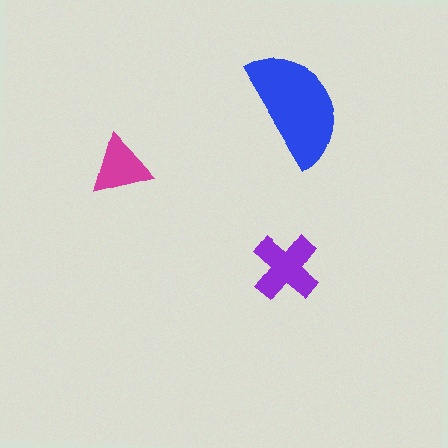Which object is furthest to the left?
The magenta triangle is leftmost.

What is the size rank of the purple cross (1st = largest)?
2nd.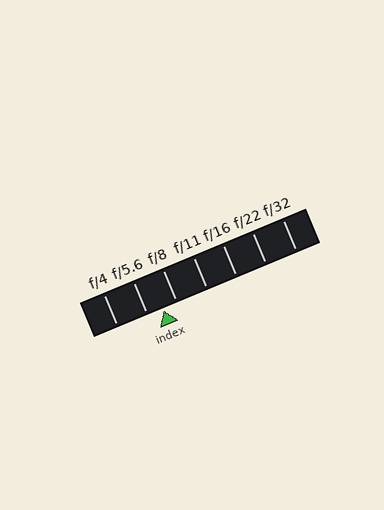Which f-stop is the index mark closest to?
The index mark is closest to f/8.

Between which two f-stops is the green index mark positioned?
The index mark is between f/5.6 and f/8.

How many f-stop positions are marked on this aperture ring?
There are 7 f-stop positions marked.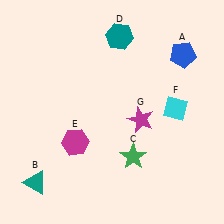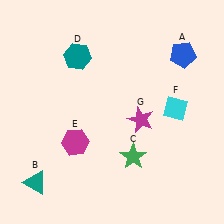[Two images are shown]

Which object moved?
The teal hexagon (D) moved left.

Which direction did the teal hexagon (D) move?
The teal hexagon (D) moved left.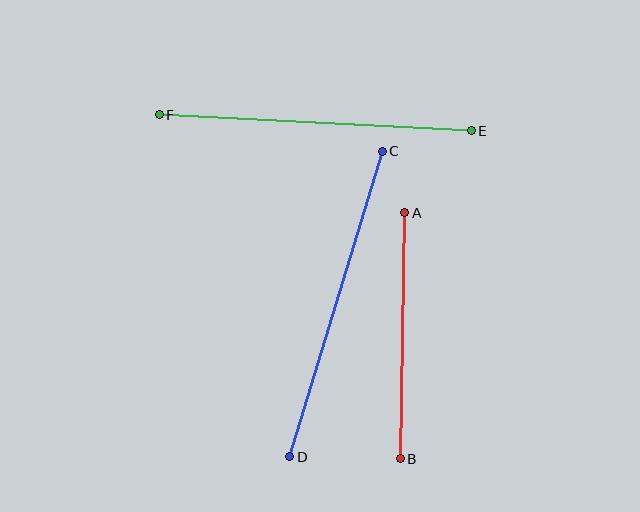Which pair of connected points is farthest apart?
Points C and D are farthest apart.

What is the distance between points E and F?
The distance is approximately 312 pixels.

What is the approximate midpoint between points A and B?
The midpoint is at approximately (402, 336) pixels.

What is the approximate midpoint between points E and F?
The midpoint is at approximately (315, 123) pixels.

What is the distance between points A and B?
The distance is approximately 246 pixels.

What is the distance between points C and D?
The distance is approximately 319 pixels.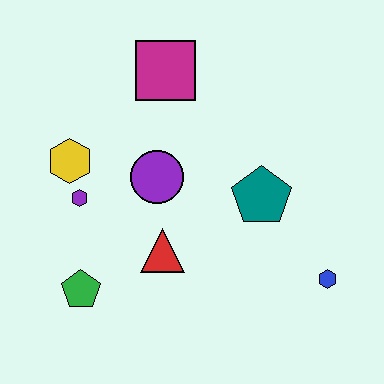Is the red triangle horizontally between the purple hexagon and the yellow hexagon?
No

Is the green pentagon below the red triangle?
Yes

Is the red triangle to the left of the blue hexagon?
Yes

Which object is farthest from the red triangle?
The magenta square is farthest from the red triangle.